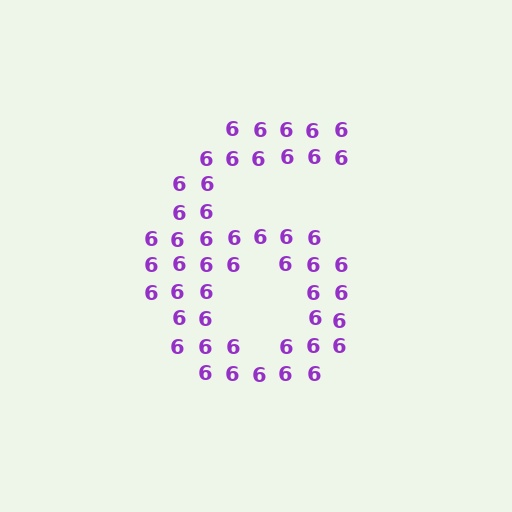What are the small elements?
The small elements are digit 6's.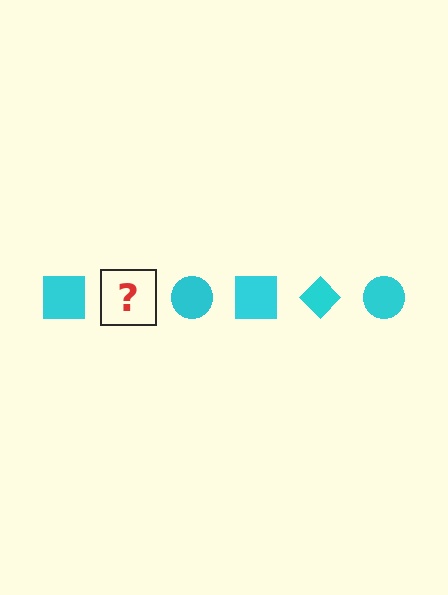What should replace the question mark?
The question mark should be replaced with a cyan diamond.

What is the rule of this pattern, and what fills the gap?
The rule is that the pattern cycles through square, diamond, circle shapes in cyan. The gap should be filled with a cyan diamond.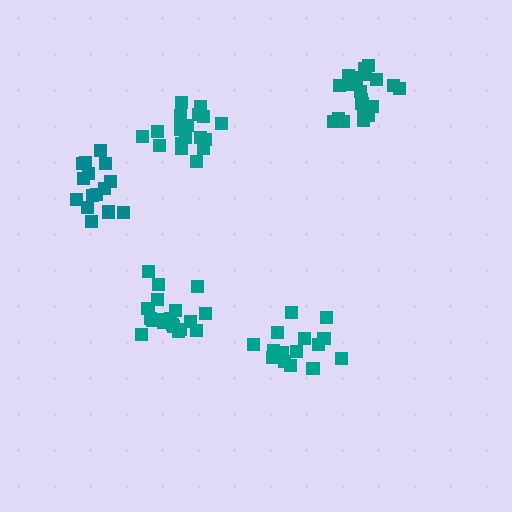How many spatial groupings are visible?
There are 5 spatial groupings.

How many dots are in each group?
Group 1: 21 dots, Group 2: 19 dots, Group 3: 21 dots, Group 4: 17 dots, Group 5: 15 dots (93 total).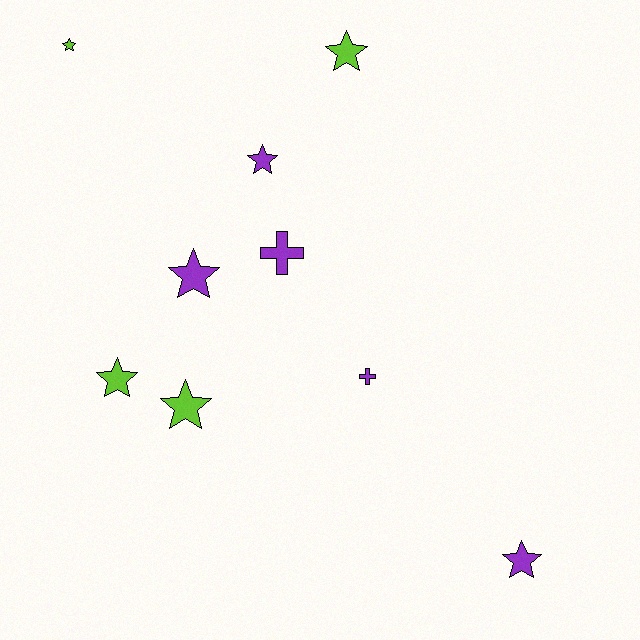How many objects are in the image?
There are 9 objects.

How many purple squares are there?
There are no purple squares.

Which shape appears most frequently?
Star, with 7 objects.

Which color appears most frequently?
Purple, with 5 objects.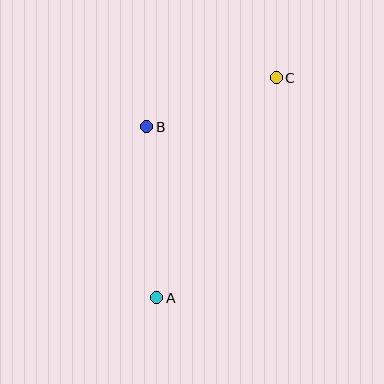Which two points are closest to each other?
Points B and C are closest to each other.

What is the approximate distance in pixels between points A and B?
The distance between A and B is approximately 171 pixels.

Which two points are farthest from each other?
Points A and C are farthest from each other.